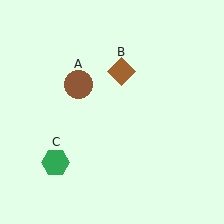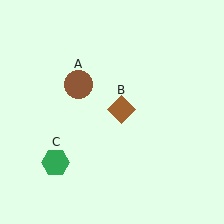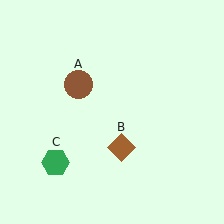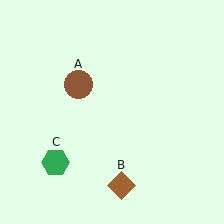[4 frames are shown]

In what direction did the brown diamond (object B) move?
The brown diamond (object B) moved down.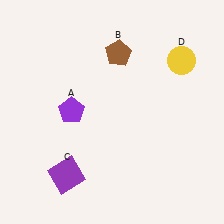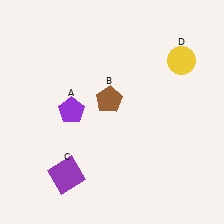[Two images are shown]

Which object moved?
The brown pentagon (B) moved down.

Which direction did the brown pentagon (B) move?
The brown pentagon (B) moved down.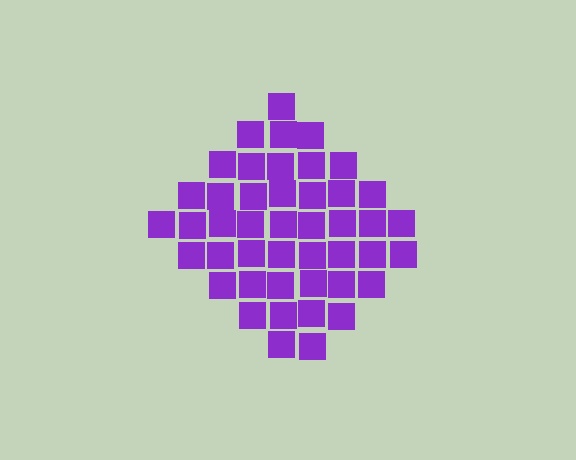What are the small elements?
The small elements are squares.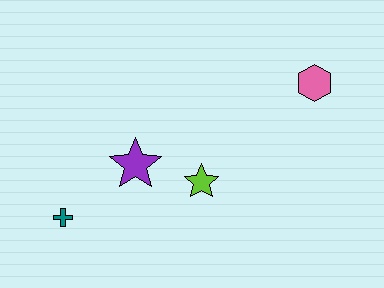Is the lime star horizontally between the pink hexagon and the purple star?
Yes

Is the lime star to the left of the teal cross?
No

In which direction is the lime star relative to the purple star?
The lime star is to the right of the purple star.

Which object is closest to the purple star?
The lime star is closest to the purple star.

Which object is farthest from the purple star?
The pink hexagon is farthest from the purple star.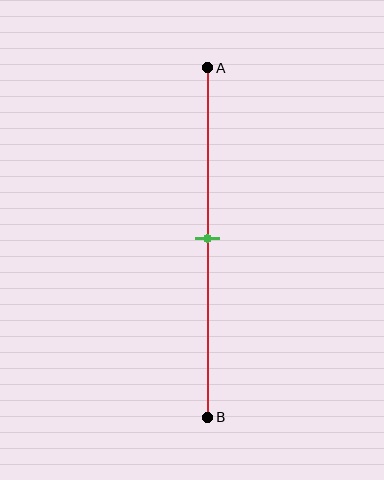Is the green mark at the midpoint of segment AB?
Yes, the mark is approximately at the midpoint.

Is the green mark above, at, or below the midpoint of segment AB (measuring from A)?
The green mark is approximately at the midpoint of segment AB.